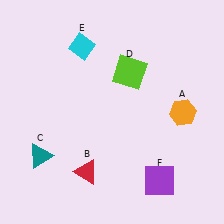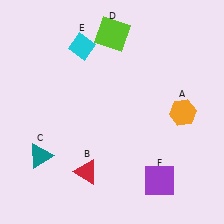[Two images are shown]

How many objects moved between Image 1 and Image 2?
1 object moved between the two images.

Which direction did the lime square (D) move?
The lime square (D) moved up.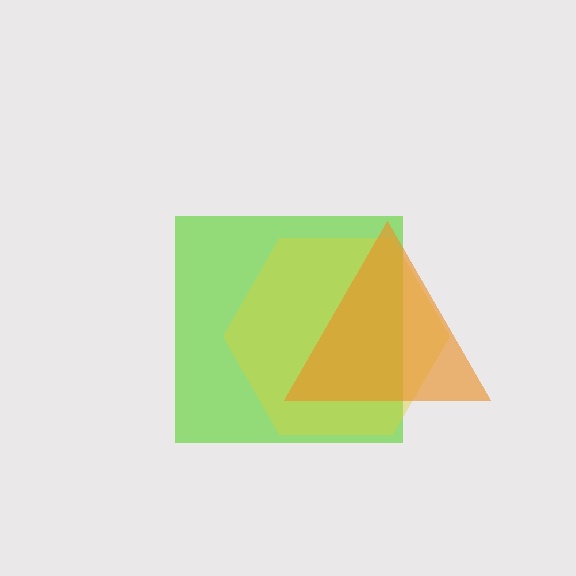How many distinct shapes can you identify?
There are 3 distinct shapes: a lime square, a yellow hexagon, an orange triangle.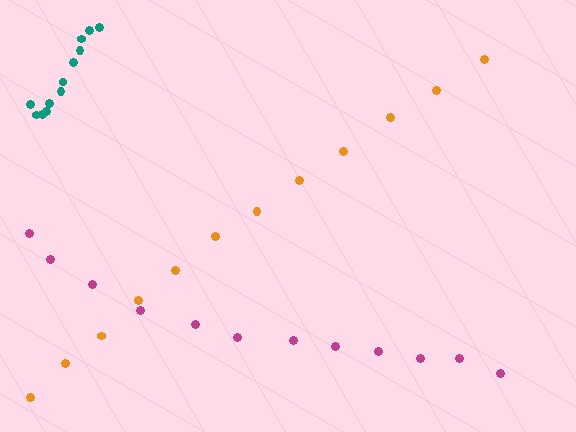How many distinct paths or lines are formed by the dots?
There are 3 distinct paths.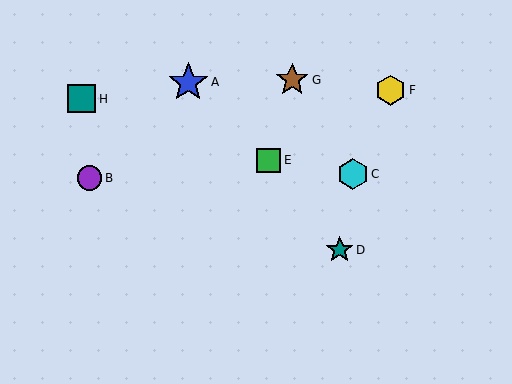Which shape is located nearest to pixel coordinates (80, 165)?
The purple circle (labeled B) at (90, 178) is nearest to that location.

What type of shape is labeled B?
Shape B is a purple circle.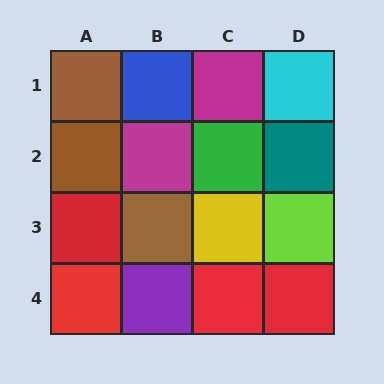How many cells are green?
1 cell is green.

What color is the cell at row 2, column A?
Brown.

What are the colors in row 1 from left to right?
Brown, blue, magenta, cyan.